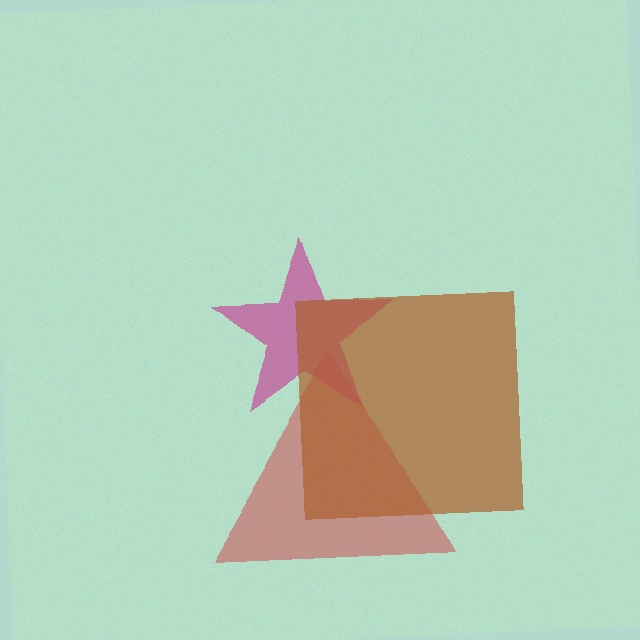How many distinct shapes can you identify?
There are 3 distinct shapes: a red triangle, a magenta star, a brown square.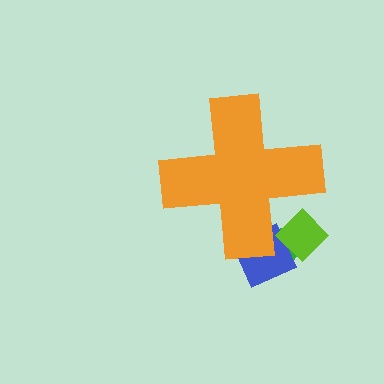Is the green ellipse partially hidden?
Yes, the green ellipse is partially hidden behind the orange cross.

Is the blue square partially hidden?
Yes, the blue square is partially hidden behind the orange cross.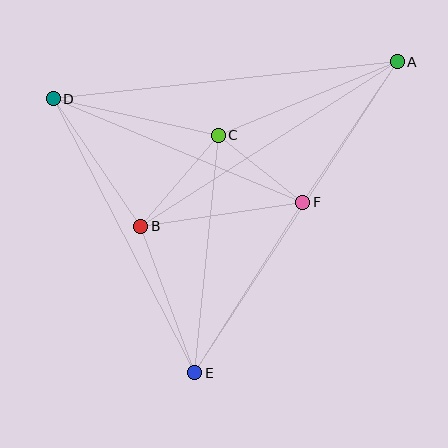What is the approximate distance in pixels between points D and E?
The distance between D and E is approximately 309 pixels.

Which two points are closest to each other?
Points C and F are closest to each other.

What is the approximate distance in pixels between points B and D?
The distance between B and D is approximately 155 pixels.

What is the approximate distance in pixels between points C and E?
The distance between C and E is approximately 239 pixels.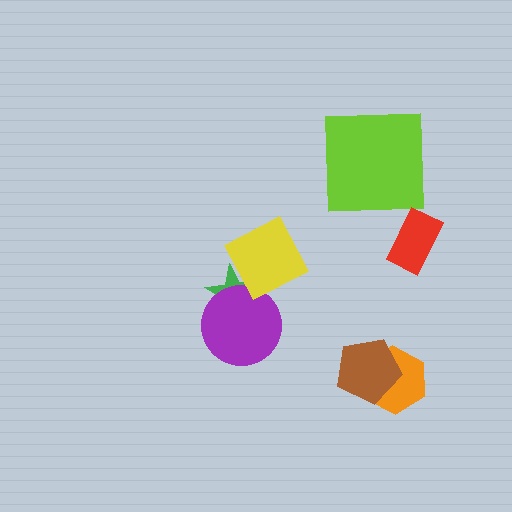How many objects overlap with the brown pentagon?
1 object overlaps with the brown pentagon.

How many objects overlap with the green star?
2 objects overlap with the green star.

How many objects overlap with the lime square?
0 objects overlap with the lime square.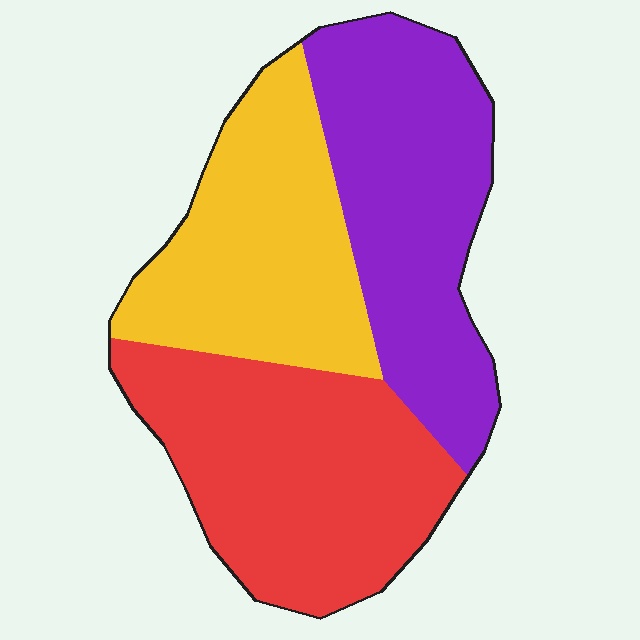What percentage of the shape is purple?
Purple takes up between a third and a half of the shape.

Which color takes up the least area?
Yellow, at roughly 30%.